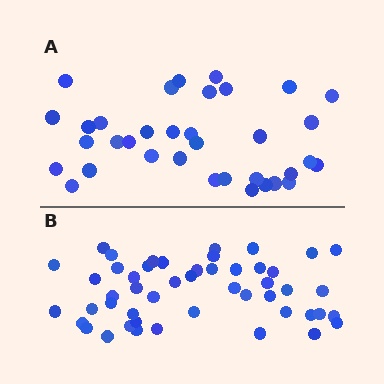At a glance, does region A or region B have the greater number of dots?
Region B (the bottom region) has more dots.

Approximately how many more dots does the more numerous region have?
Region B has approximately 15 more dots than region A.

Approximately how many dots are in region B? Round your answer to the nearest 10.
About 50 dots. (The exact count is 49, which rounds to 50.)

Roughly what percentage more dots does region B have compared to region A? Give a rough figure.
About 40% more.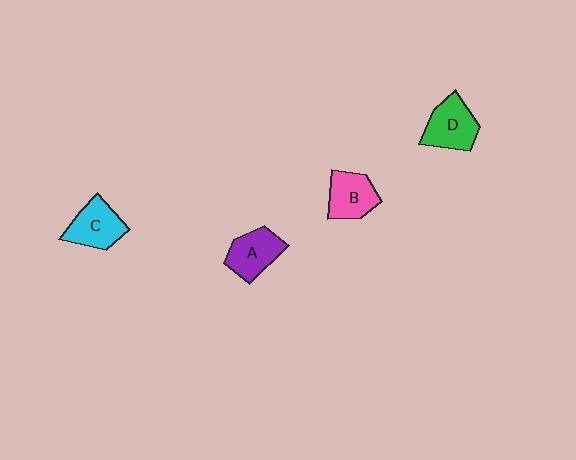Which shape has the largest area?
Shape D (green).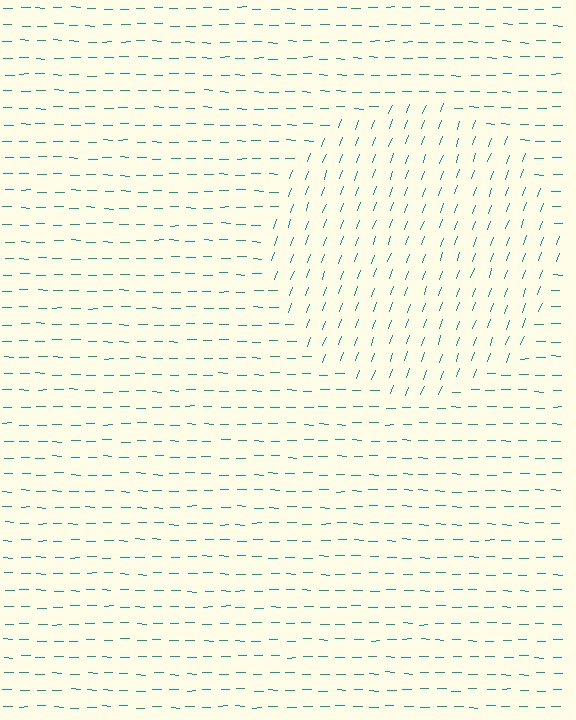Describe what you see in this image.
The image is filled with small teal line segments. A circle region in the image has lines oriented differently from the surrounding lines, creating a visible texture boundary.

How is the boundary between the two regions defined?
The boundary is defined purely by a change in line orientation (approximately 71 degrees difference). All lines are the same color and thickness.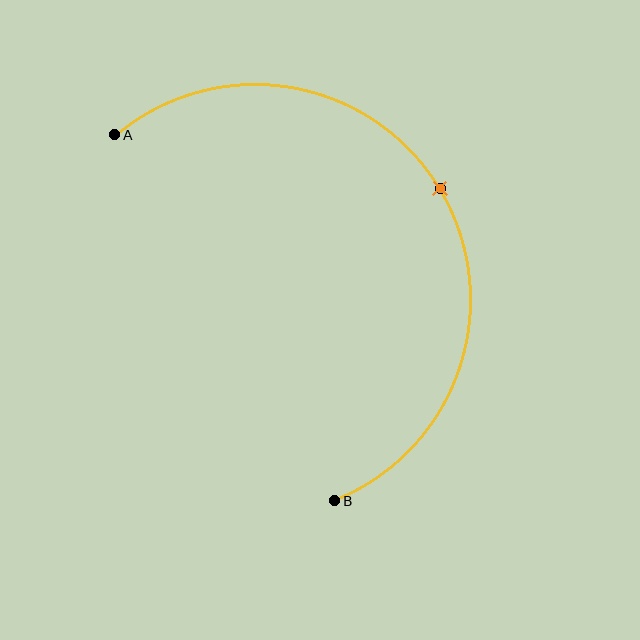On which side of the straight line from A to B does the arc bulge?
The arc bulges to the right of the straight line connecting A and B.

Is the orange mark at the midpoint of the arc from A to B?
Yes. The orange mark lies on the arc at equal arc-length from both A and B — it is the arc midpoint.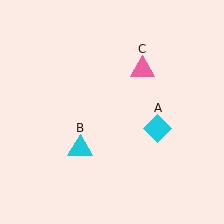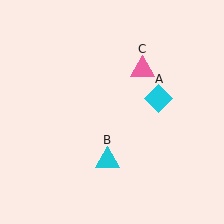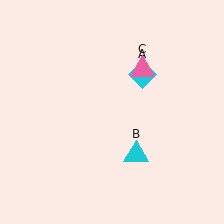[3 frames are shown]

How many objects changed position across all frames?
2 objects changed position: cyan diamond (object A), cyan triangle (object B).